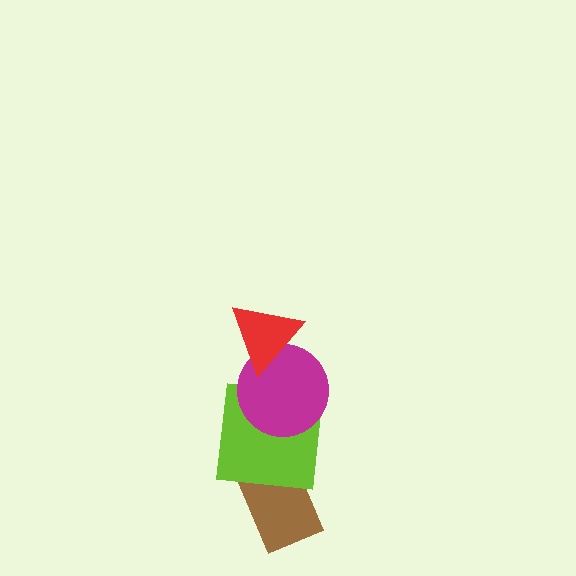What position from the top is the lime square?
The lime square is 3rd from the top.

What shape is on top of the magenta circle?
The red triangle is on top of the magenta circle.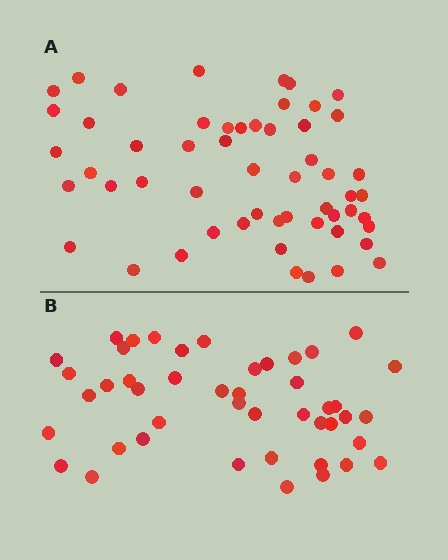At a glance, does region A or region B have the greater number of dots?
Region A (the top region) has more dots.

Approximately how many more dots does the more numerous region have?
Region A has roughly 10 or so more dots than region B.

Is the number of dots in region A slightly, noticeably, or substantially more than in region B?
Region A has only slightly more — the two regions are fairly close. The ratio is roughly 1.2 to 1.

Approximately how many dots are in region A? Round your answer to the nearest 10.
About 60 dots. (The exact count is 55, which rounds to 60.)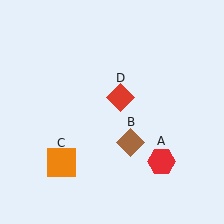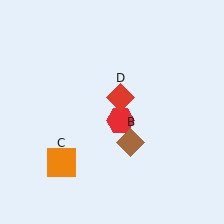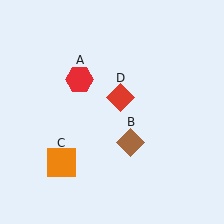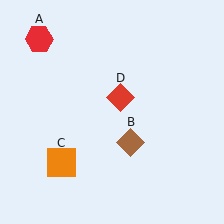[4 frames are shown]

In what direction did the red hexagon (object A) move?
The red hexagon (object A) moved up and to the left.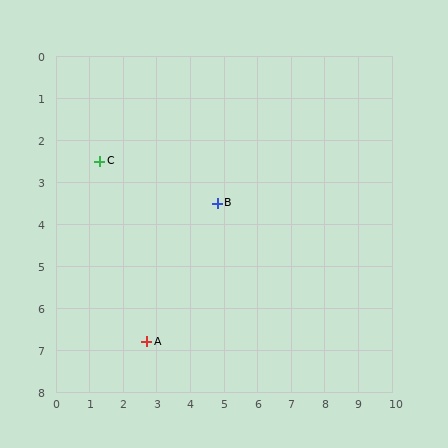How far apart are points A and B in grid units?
Points A and B are about 3.9 grid units apart.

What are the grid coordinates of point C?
Point C is at approximately (1.3, 2.5).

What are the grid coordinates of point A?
Point A is at approximately (2.7, 6.8).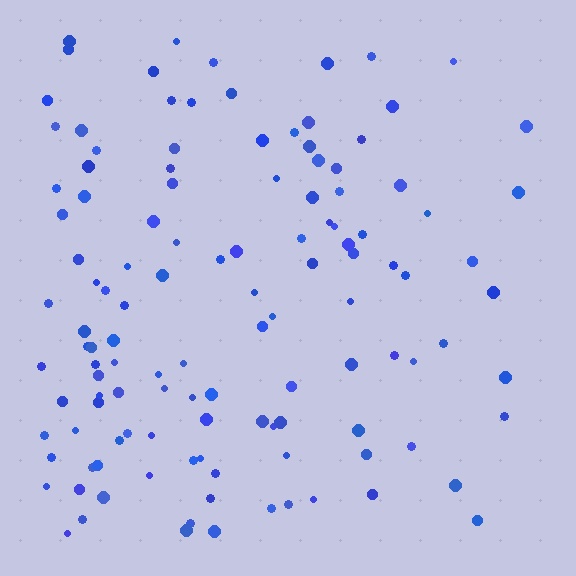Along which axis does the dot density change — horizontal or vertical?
Horizontal.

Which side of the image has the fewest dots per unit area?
The right.